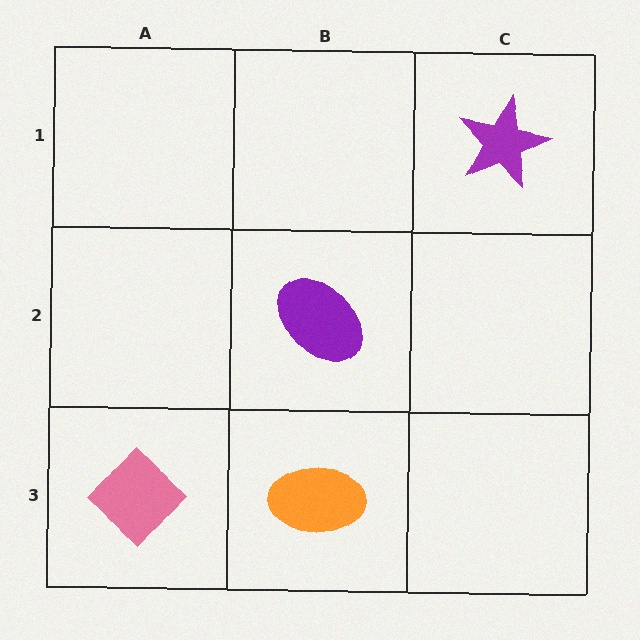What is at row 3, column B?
An orange ellipse.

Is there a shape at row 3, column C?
No, that cell is empty.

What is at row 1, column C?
A purple star.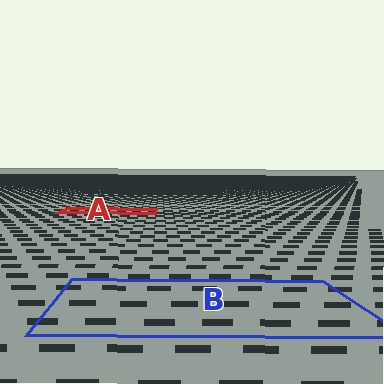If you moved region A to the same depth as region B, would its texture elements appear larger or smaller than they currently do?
They would appear larger. At a closer depth, the same texture elements are projected at a bigger on-screen size.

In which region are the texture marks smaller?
The texture marks are smaller in region A, because it is farther away.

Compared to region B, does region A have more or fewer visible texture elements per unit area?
Region A has more texture elements per unit area — they are packed more densely because it is farther away.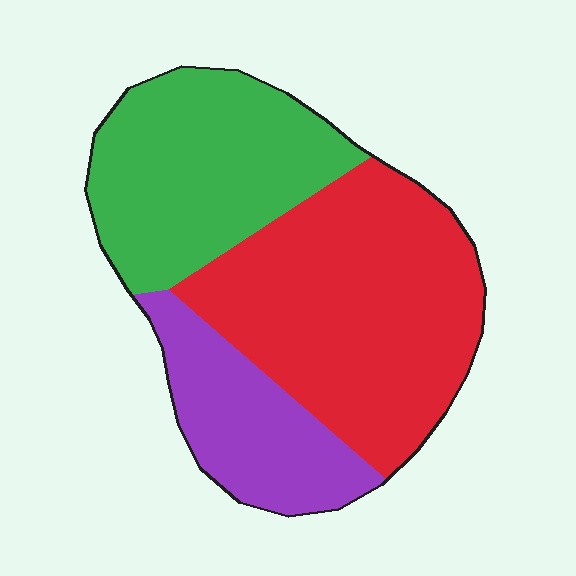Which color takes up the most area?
Red, at roughly 45%.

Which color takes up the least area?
Purple, at roughly 20%.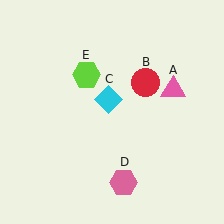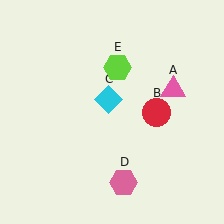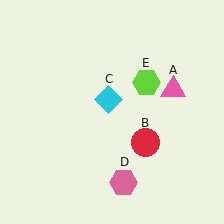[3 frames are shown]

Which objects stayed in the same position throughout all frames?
Pink triangle (object A) and cyan diamond (object C) and pink hexagon (object D) remained stationary.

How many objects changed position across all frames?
2 objects changed position: red circle (object B), lime hexagon (object E).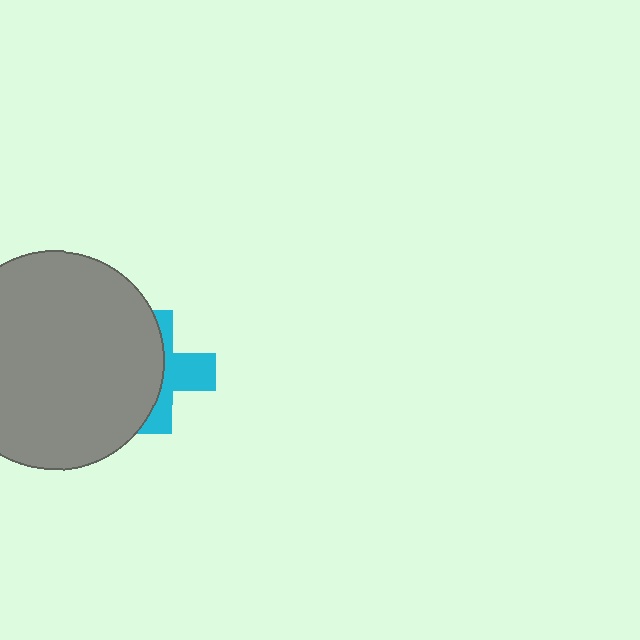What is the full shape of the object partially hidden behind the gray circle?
The partially hidden object is a cyan cross.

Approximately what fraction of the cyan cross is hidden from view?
Roughly 57% of the cyan cross is hidden behind the gray circle.